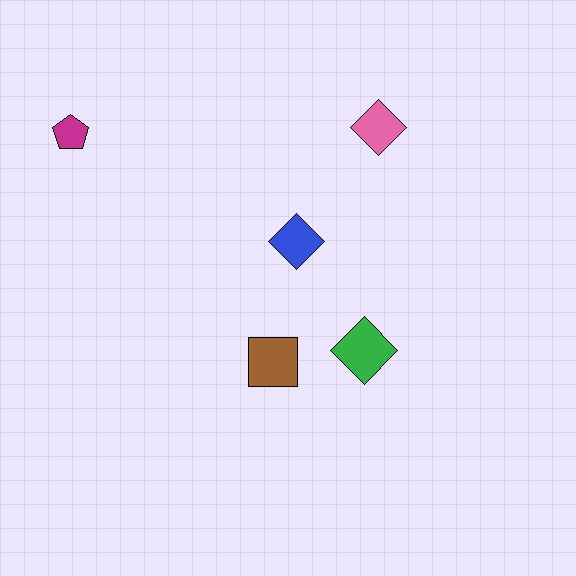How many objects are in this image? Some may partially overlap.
There are 5 objects.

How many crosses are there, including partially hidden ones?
There are no crosses.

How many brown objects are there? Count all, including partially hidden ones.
There is 1 brown object.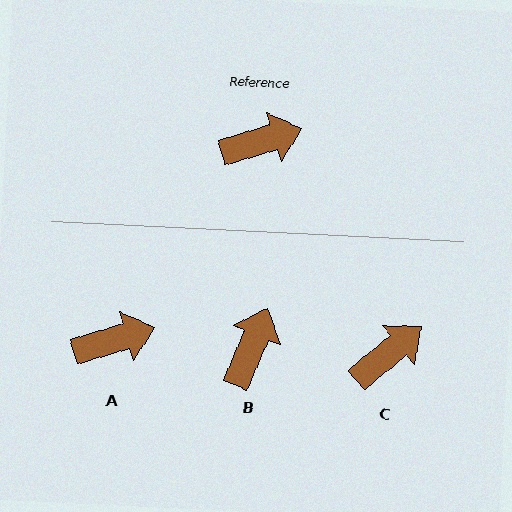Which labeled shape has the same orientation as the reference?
A.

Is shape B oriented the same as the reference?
No, it is off by about 51 degrees.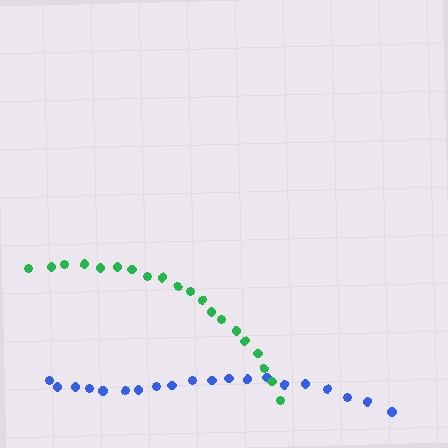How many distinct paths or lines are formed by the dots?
There are 2 distinct paths.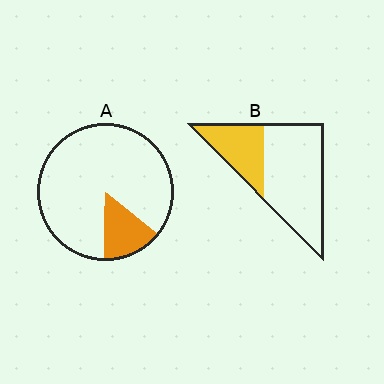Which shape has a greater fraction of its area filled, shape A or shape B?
Shape B.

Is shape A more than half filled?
No.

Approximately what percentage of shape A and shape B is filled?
A is approximately 15% and B is approximately 30%.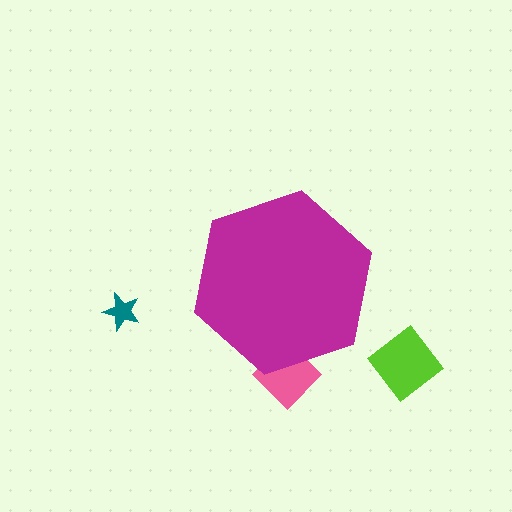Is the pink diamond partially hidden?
Yes, the pink diamond is partially hidden behind the magenta hexagon.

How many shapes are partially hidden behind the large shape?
1 shape is partially hidden.